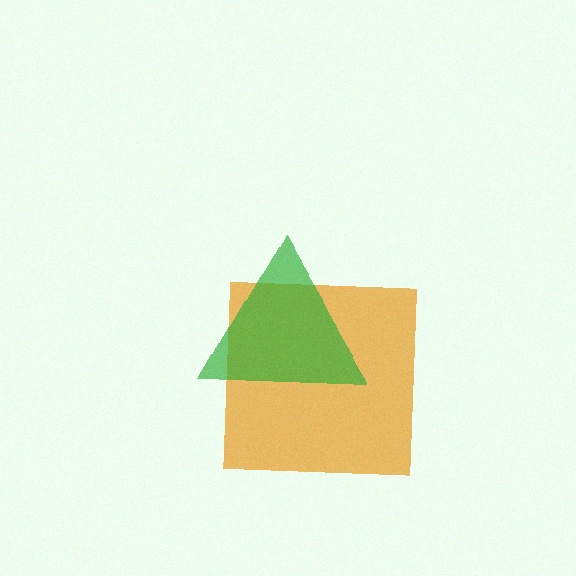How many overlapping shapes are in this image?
There are 2 overlapping shapes in the image.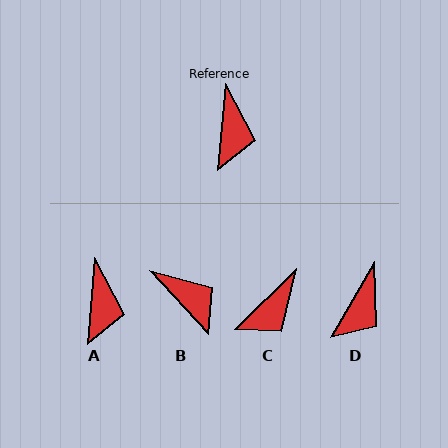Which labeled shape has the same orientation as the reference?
A.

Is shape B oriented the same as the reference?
No, it is off by about 47 degrees.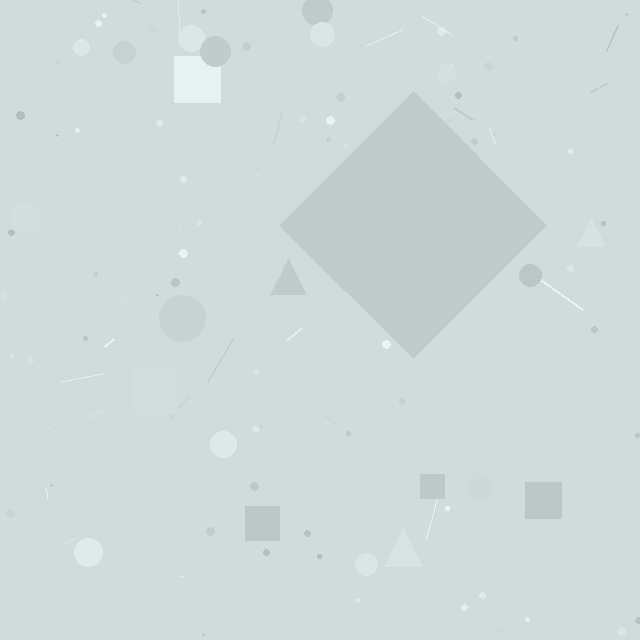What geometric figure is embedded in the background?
A diamond is embedded in the background.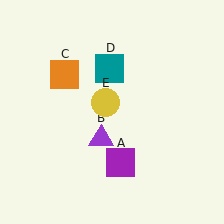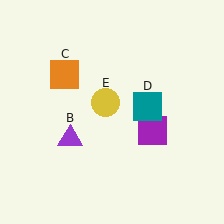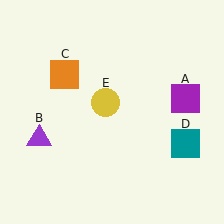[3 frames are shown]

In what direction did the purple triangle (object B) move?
The purple triangle (object B) moved left.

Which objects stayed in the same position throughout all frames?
Orange square (object C) and yellow circle (object E) remained stationary.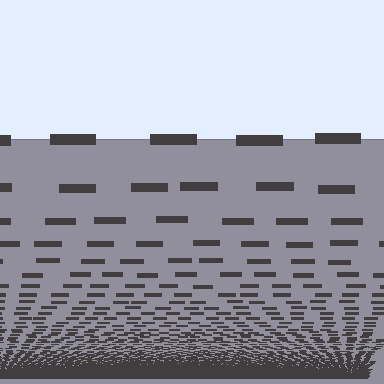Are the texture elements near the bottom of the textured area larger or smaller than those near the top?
Smaller. The gradient is inverted — elements near the bottom are smaller and denser.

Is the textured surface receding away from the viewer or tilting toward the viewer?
The surface appears to tilt toward the viewer. Texture elements get larger and sparser toward the top.